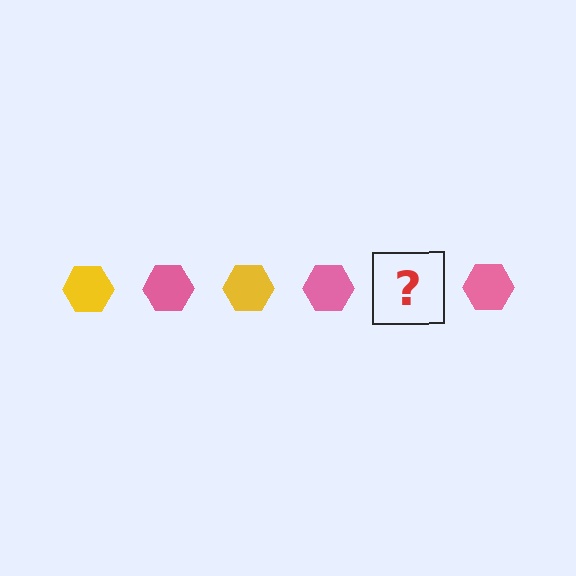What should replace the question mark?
The question mark should be replaced with a yellow hexagon.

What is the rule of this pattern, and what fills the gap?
The rule is that the pattern cycles through yellow, pink hexagons. The gap should be filled with a yellow hexagon.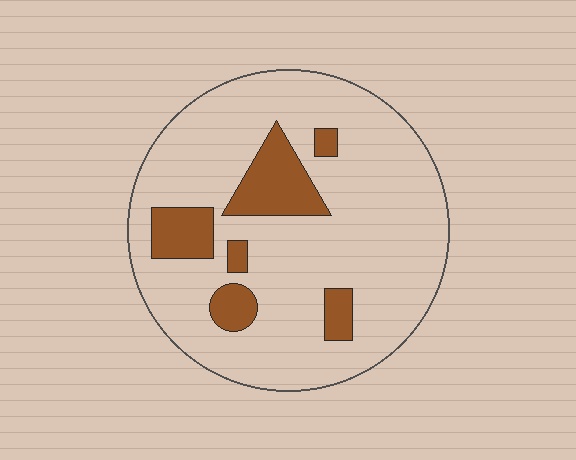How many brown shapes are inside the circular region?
6.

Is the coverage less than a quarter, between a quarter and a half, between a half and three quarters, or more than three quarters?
Less than a quarter.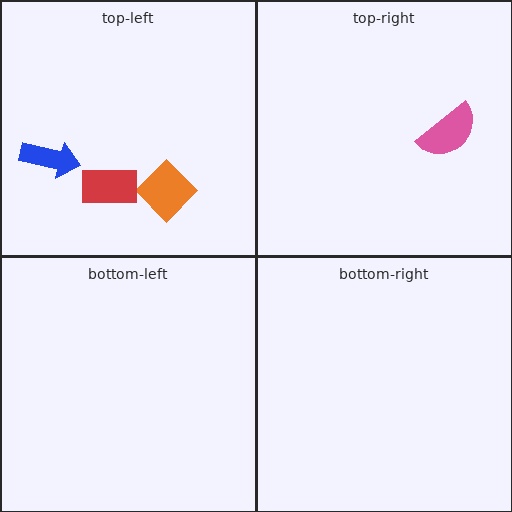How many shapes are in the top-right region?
1.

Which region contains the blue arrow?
The top-left region.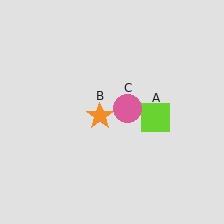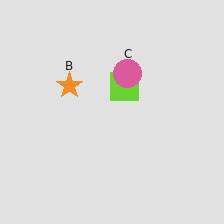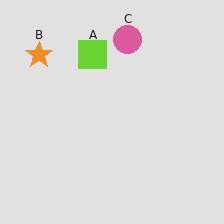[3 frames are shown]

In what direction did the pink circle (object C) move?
The pink circle (object C) moved up.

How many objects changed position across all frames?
3 objects changed position: lime square (object A), orange star (object B), pink circle (object C).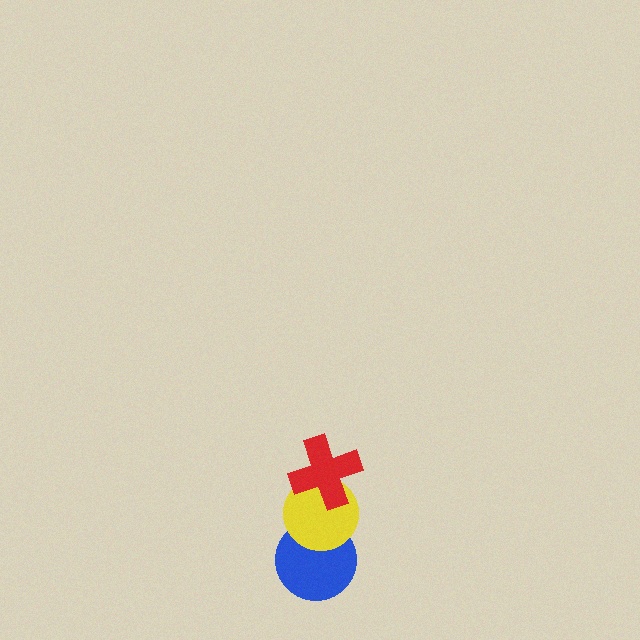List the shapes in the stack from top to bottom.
From top to bottom: the red cross, the yellow circle, the blue circle.